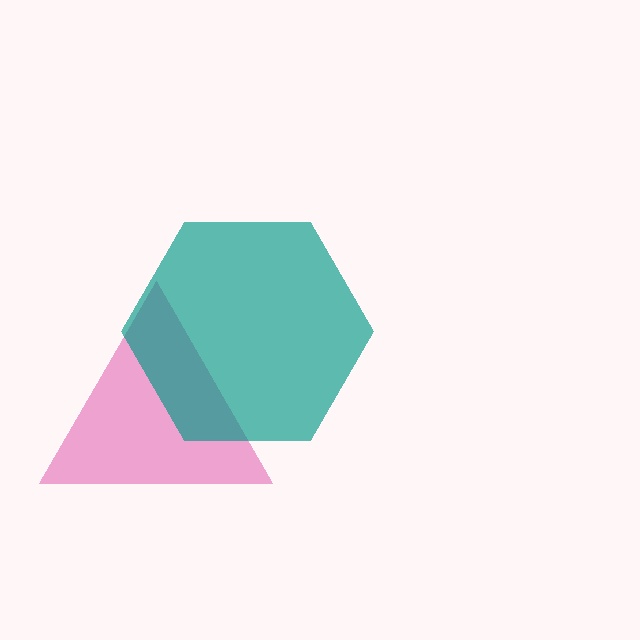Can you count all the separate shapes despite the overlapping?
Yes, there are 2 separate shapes.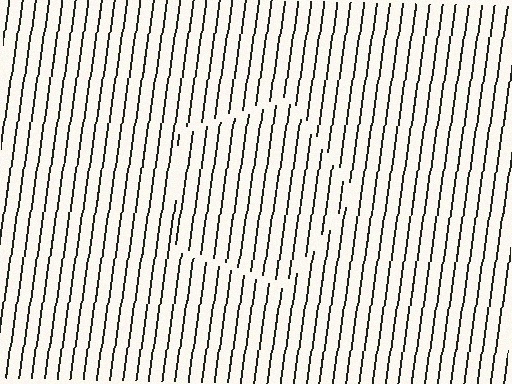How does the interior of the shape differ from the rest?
The interior of the shape contains the same grating, shifted by half a period — the contour is defined by the phase discontinuity where line-ends from the inner and outer gratings abut.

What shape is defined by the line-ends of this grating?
An illusory pentagon. The interior of the shape contains the same grating, shifted by half a period — the contour is defined by the phase discontinuity where line-ends from the inner and outer gratings abut.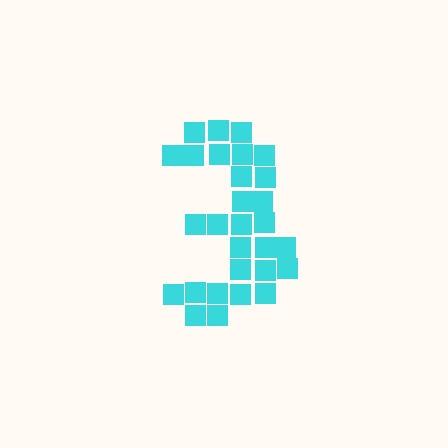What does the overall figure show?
The overall figure shows the digit 3.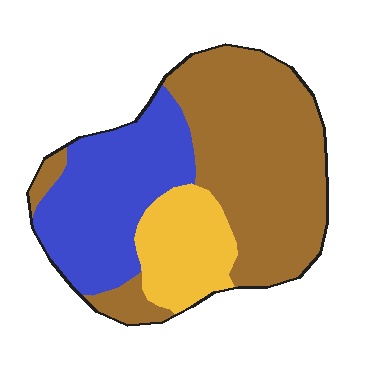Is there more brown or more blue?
Brown.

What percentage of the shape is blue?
Blue takes up between a quarter and a half of the shape.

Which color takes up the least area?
Yellow, at roughly 15%.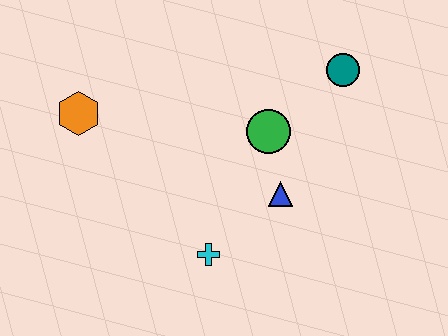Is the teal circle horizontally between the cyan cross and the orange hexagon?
No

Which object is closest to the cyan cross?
The blue triangle is closest to the cyan cross.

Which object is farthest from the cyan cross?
The teal circle is farthest from the cyan cross.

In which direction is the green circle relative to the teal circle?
The green circle is to the left of the teal circle.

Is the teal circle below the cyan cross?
No